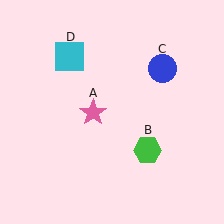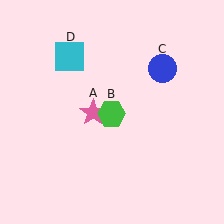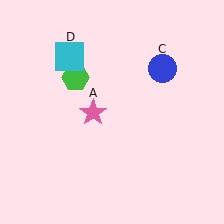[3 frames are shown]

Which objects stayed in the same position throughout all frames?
Pink star (object A) and blue circle (object C) and cyan square (object D) remained stationary.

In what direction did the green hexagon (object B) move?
The green hexagon (object B) moved up and to the left.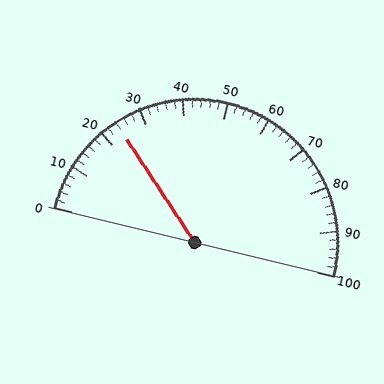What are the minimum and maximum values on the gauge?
The gauge ranges from 0 to 100.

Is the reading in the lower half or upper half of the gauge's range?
The reading is in the lower half of the range (0 to 100).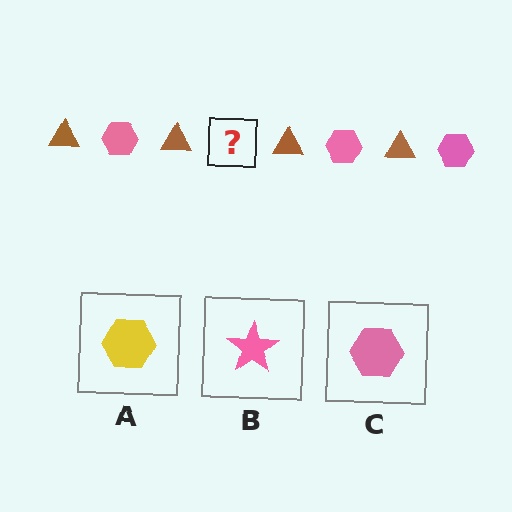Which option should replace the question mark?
Option C.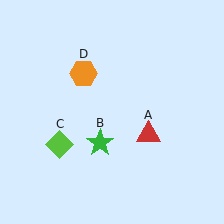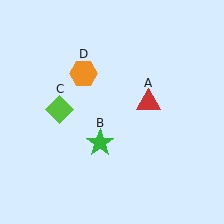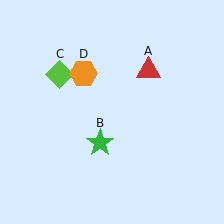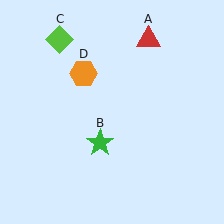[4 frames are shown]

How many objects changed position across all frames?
2 objects changed position: red triangle (object A), lime diamond (object C).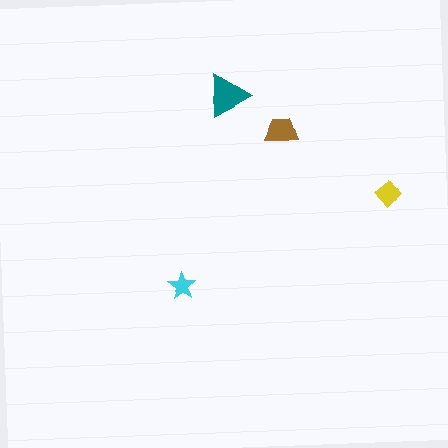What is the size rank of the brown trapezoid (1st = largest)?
2nd.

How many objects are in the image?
There are 4 objects in the image.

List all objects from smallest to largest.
The cyan star, the yellow diamond, the brown trapezoid, the teal triangle.